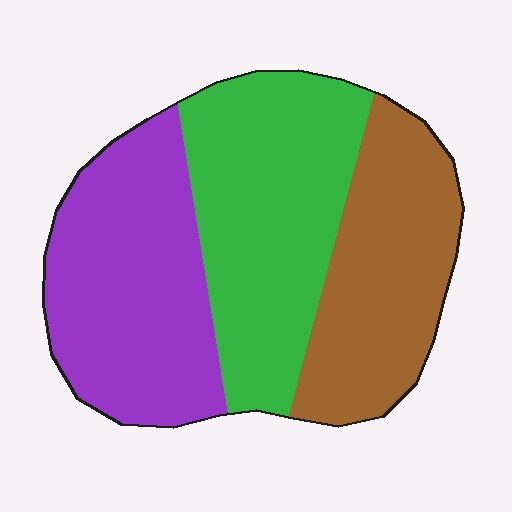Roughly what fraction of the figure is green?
Green covers roughly 35% of the figure.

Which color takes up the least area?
Brown, at roughly 30%.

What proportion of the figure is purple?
Purple takes up between a third and a half of the figure.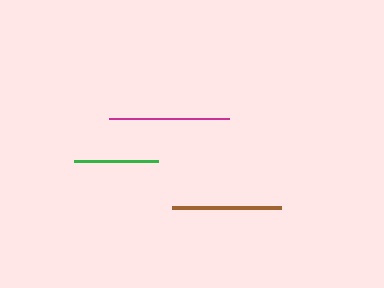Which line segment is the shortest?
The green line is the shortest at approximately 83 pixels.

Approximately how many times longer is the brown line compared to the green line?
The brown line is approximately 1.3 times the length of the green line.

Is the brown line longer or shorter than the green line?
The brown line is longer than the green line.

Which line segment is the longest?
The magenta line is the longest at approximately 119 pixels.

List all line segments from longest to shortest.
From longest to shortest: magenta, brown, green.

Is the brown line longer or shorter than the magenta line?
The magenta line is longer than the brown line.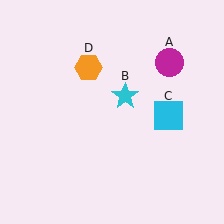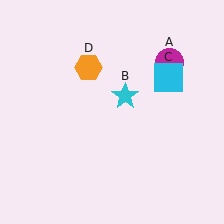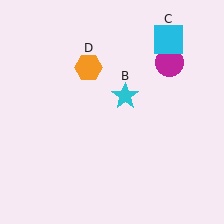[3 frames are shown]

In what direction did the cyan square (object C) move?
The cyan square (object C) moved up.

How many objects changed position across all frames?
1 object changed position: cyan square (object C).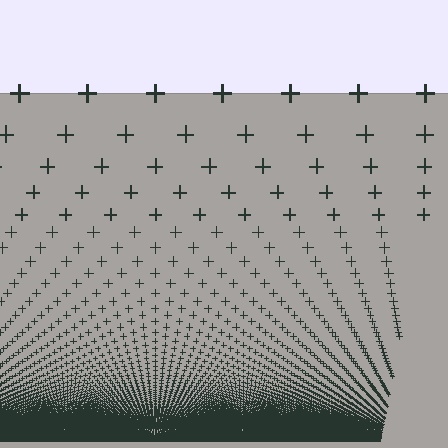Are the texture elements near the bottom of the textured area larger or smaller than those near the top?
Smaller. The gradient is inverted — elements near the bottom are smaller and denser.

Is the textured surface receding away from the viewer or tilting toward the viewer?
The surface appears to tilt toward the viewer. Texture elements get larger and sparser toward the top.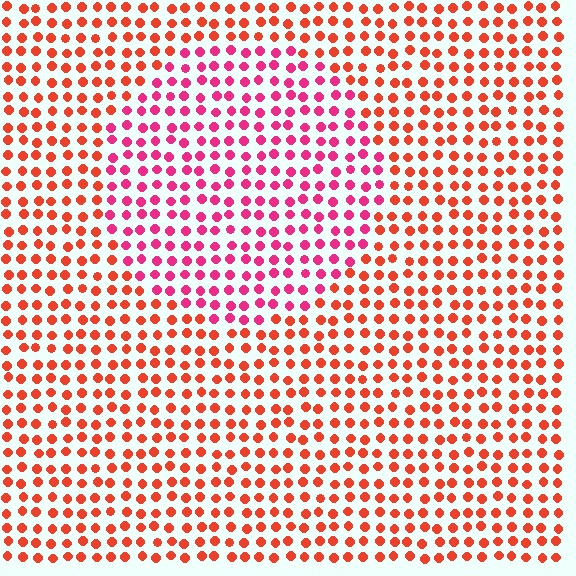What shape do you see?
I see a circle.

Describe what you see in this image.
The image is filled with small red elements in a uniform arrangement. A circle-shaped region is visible where the elements are tinted to a slightly different hue, forming a subtle color boundary.